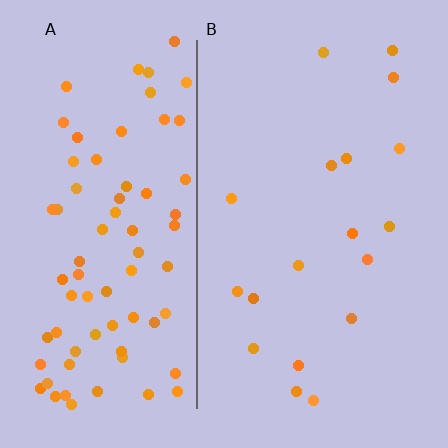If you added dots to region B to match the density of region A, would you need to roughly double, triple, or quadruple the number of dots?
Approximately quadruple.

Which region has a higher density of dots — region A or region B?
A (the left).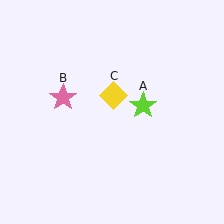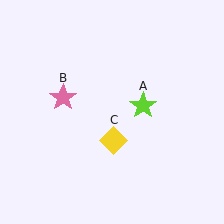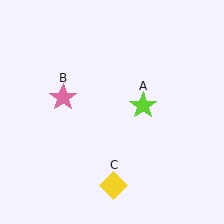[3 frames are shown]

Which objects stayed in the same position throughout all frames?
Lime star (object A) and pink star (object B) remained stationary.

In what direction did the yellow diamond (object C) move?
The yellow diamond (object C) moved down.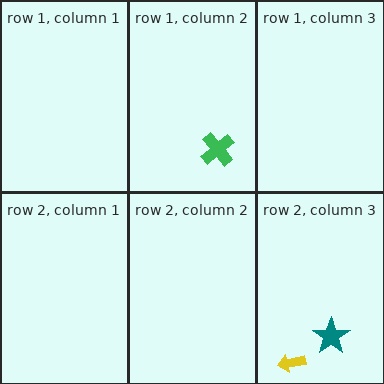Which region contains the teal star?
The row 2, column 3 region.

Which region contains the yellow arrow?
The row 2, column 3 region.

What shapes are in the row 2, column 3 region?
The teal star, the yellow arrow.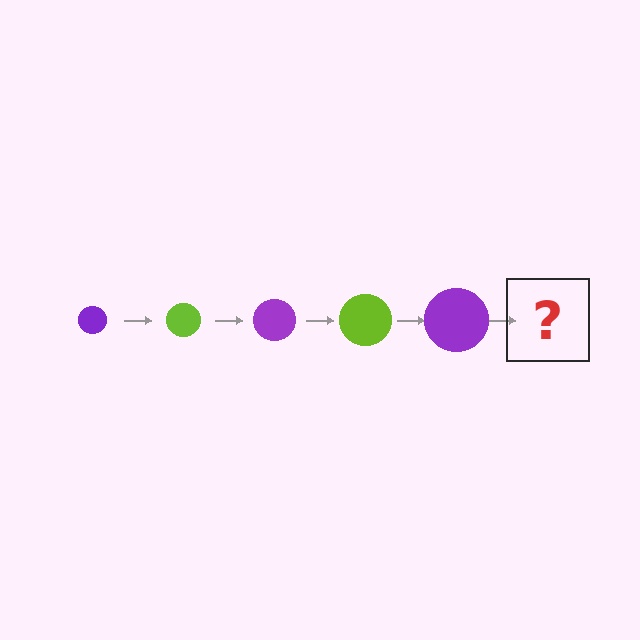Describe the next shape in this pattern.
It should be a lime circle, larger than the previous one.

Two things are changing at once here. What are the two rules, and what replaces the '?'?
The two rules are that the circle grows larger each step and the color cycles through purple and lime. The '?' should be a lime circle, larger than the previous one.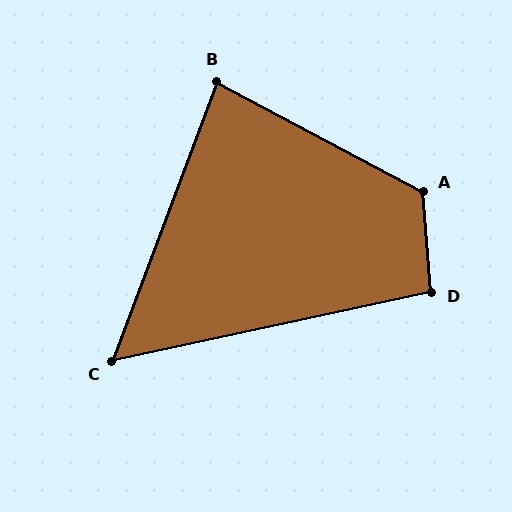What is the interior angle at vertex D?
Approximately 98 degrees (obtuse).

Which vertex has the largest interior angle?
A, at approximately 123 degrees.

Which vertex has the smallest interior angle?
C, at approximately 57 degrees.